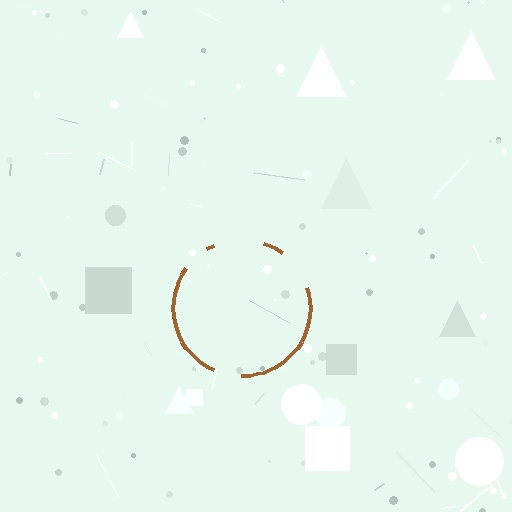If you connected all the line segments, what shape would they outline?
They would outline a circle.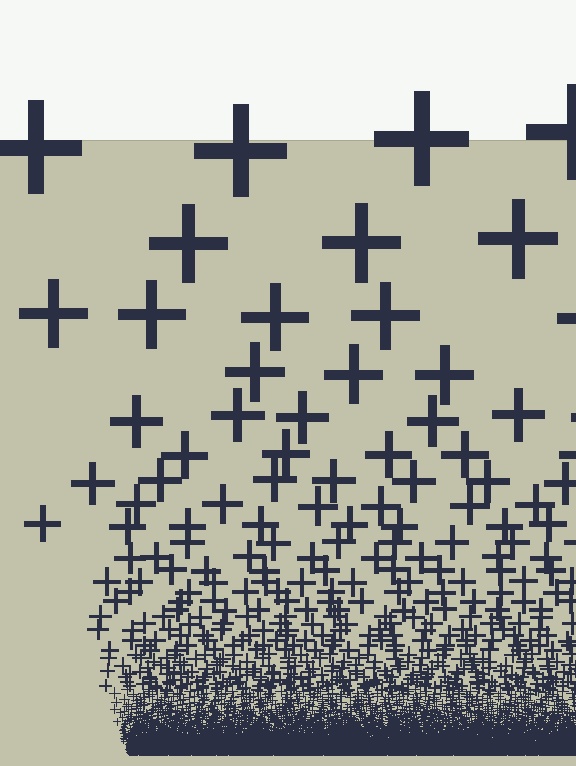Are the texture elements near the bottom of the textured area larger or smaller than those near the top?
Smaller. The gradient is inverted — elements near the bottom are smaller and denser.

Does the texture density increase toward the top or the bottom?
Density increases toward the bottom.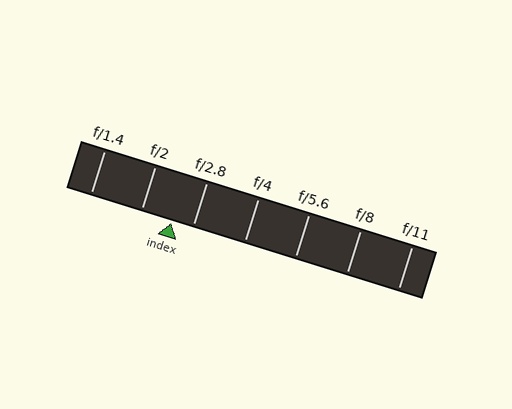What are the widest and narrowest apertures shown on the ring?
The widest aperture shown is f/1.4 and the narrowest is f/11.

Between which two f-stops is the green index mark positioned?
The index mark is between f/2 and f/2.8.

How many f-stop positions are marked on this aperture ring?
There are 7 f-stop positions marked.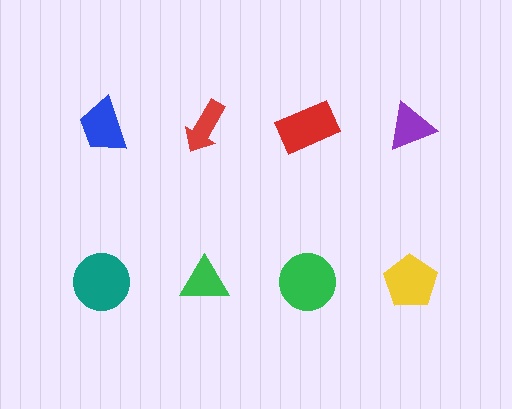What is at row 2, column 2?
A green triangle.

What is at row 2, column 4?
A yellow pentagon.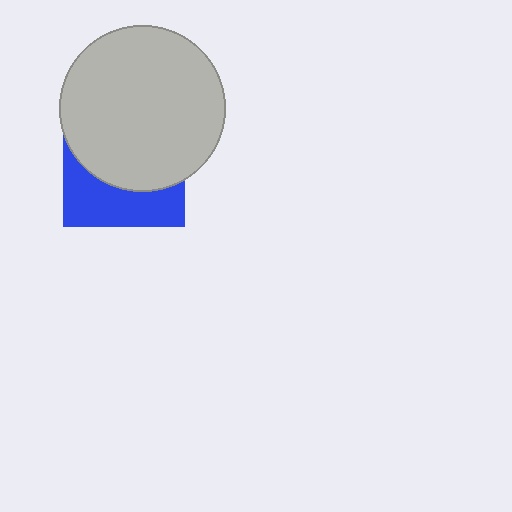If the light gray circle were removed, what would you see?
You would see the complete blue square.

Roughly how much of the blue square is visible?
A small part of it is visible (roughly 38%).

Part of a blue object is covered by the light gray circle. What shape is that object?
It is a square.